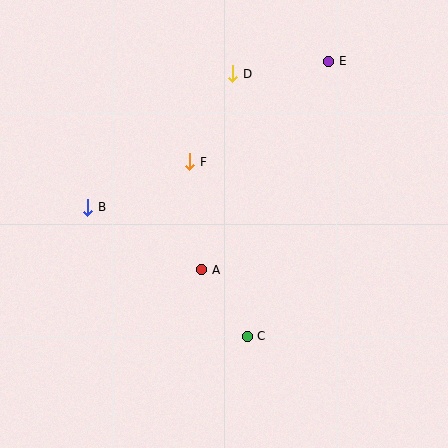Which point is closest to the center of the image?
Point A at (202, 270) is closest to the center.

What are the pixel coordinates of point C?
Point C is at (247, 336).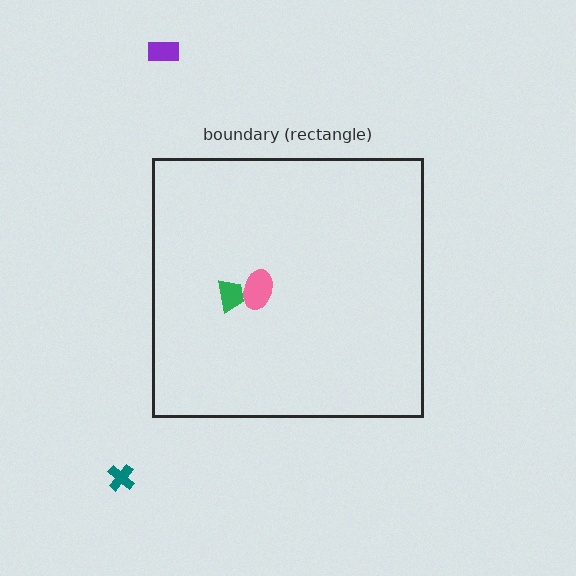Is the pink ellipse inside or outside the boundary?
Inside.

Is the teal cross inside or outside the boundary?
Outside.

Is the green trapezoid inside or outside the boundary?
Inside.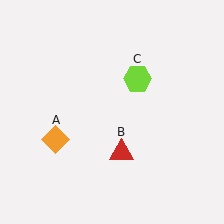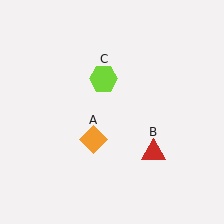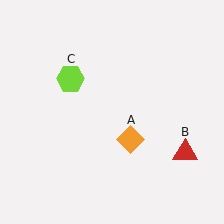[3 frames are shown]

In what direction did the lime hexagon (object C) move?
The lime hexagon (object C) moved left.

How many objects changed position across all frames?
3 objects changed position: orange diamond (object A), red triangle (object B), lime hexagon (object C).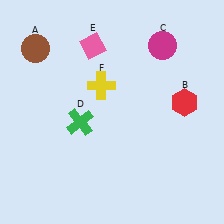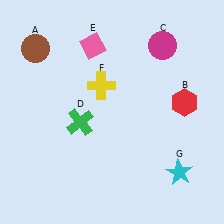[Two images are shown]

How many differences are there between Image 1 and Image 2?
There is 1 difference between the two images.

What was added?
A cyan star (G) was added in Image 2.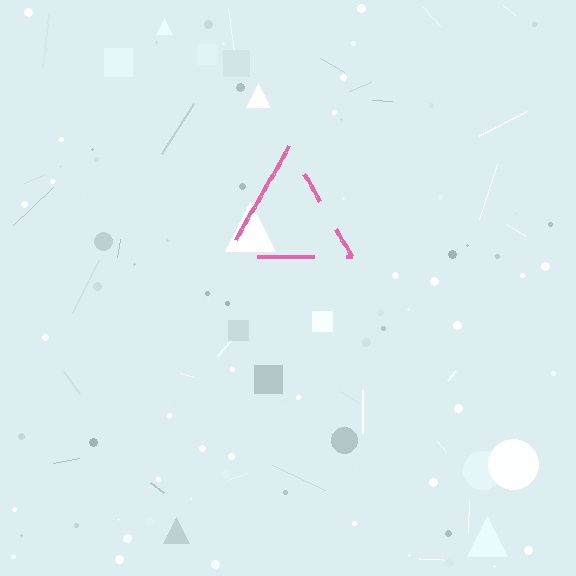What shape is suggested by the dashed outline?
The dashed outline suggests a triangle.